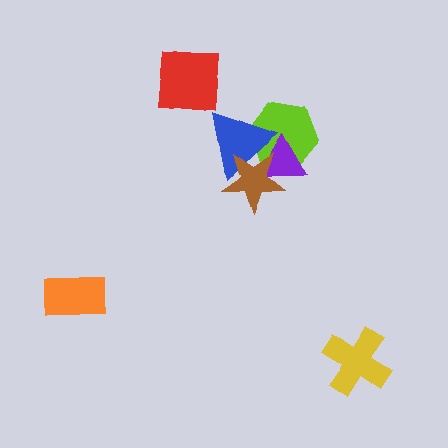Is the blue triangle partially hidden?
Yes, it is partially covered by another shape.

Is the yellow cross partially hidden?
No, no other shape covers it.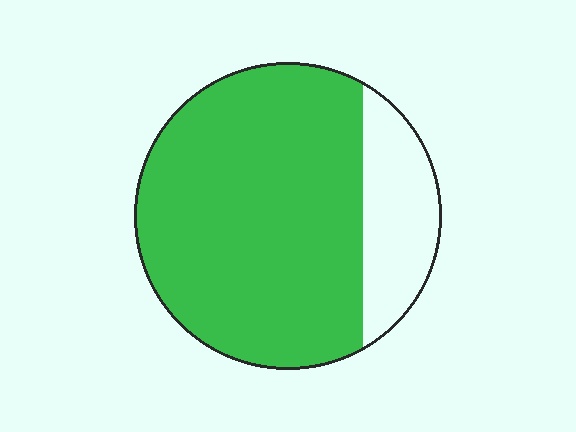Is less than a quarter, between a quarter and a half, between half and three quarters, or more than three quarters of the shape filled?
More than three quarters.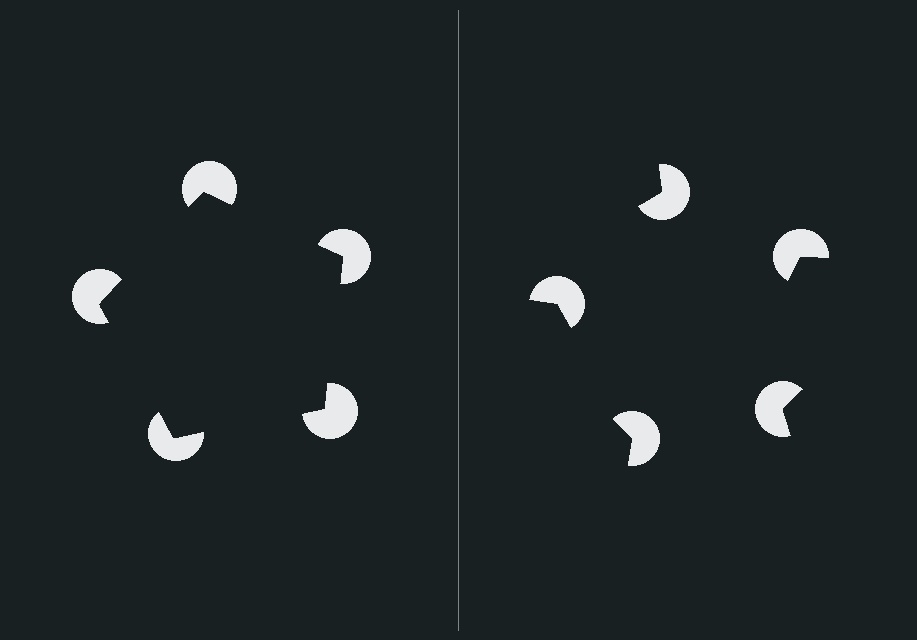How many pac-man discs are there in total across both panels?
10 — 5 on each side.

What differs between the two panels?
The pac-man discs are positioned identically on both sides; only the wedge orientations differ. On the left they align to a pentagon; on the right they are misaligned.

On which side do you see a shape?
An illusory pentagon appears on the left side. On the right side the wedge cuts are rotated, so no coherent shape forms.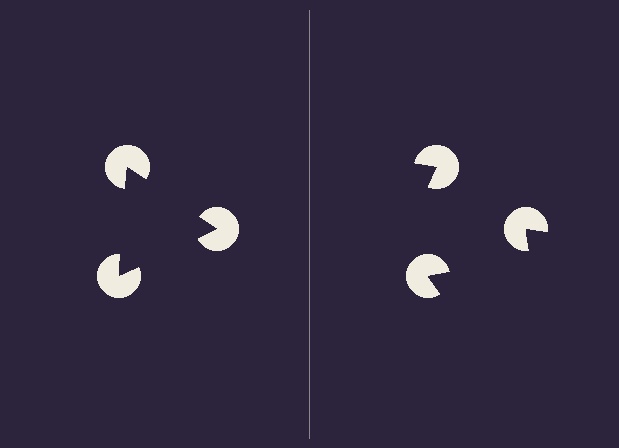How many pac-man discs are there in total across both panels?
6 — 3 on each side.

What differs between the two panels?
The pac-man discs are positioned identically on both sides; only the wedge orientations differ. On the left they align to a triangle; on the right they are misaligned.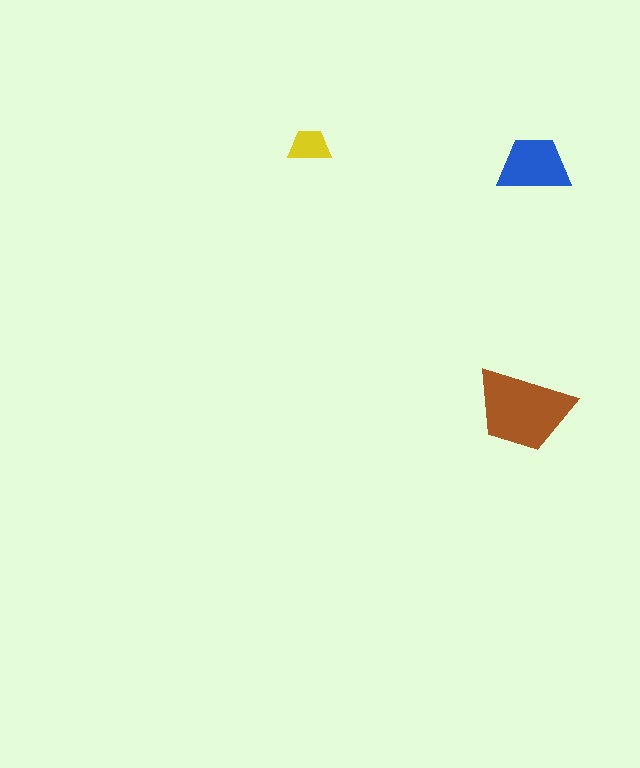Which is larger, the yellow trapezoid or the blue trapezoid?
The blue one.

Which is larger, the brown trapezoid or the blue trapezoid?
The brown one.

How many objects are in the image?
There are 3 objects in the image.